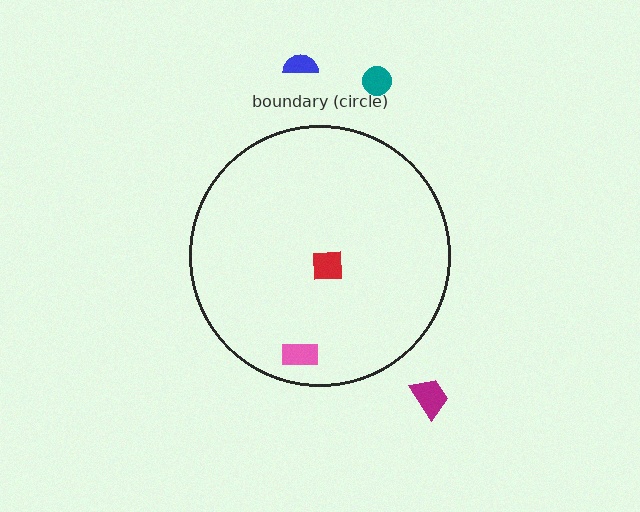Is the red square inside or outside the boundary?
Inside.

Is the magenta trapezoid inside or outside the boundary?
Outside.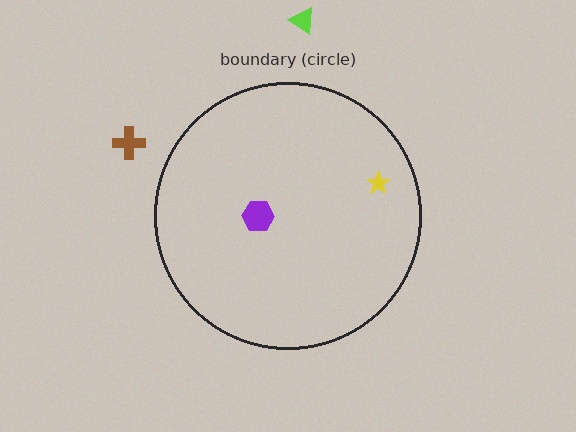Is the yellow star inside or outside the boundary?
Inside.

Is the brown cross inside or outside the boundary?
Outside.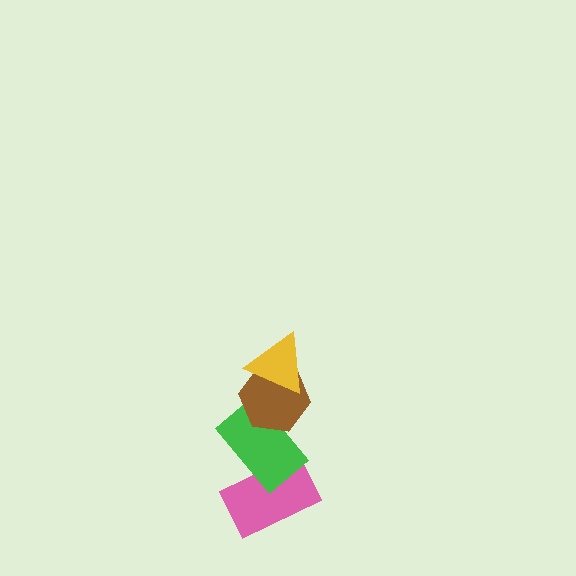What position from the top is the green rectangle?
The green rectangle is 3rd from the top.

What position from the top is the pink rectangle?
The pink rectangle is 4th from the top.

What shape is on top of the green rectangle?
The brown hexagon is on top of the green rectangle.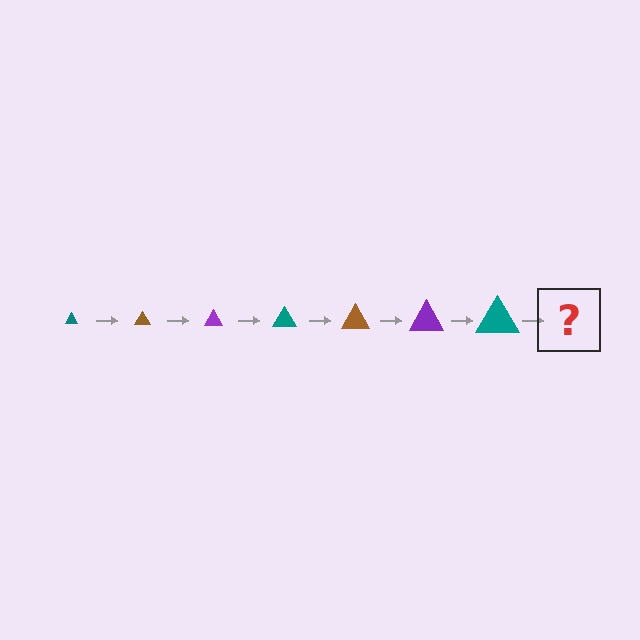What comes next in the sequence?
The next element should be a brown triangle, larger than the previous one.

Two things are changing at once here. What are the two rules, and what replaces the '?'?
The two rules are that the triangle grows larger each step and the color cycles through teal, brown, and purple. The '?' should be a brown triangle, larger than the previous one.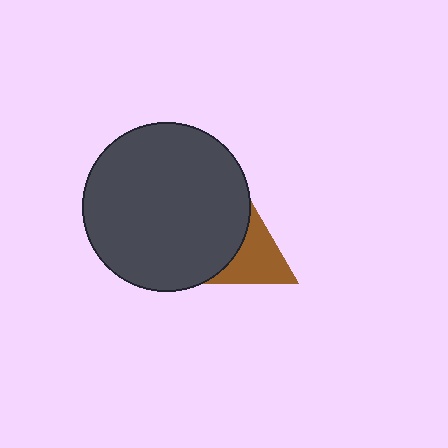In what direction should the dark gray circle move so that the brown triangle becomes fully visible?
The dark gray circle should move left. That is the shortest direction to clear the overlap and leave the brown triangle fully visible.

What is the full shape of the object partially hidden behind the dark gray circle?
The partially hidden object is a brown triangle.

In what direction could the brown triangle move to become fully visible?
The brown triangle could move right. That would shift it out from behind the dark gray circle entirely.